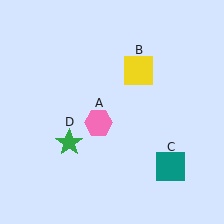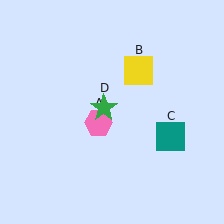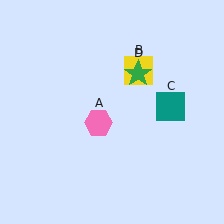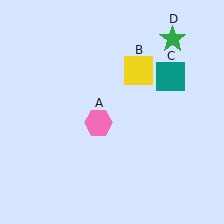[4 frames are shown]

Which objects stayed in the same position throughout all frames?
Pink hexagon (object A) and yellow square (object B) remained stationary.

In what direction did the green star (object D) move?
The green star (object D) moved up and to the right.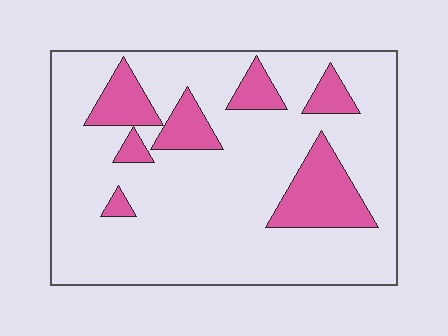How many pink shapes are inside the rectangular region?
7.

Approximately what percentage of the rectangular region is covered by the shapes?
Approximately 20%.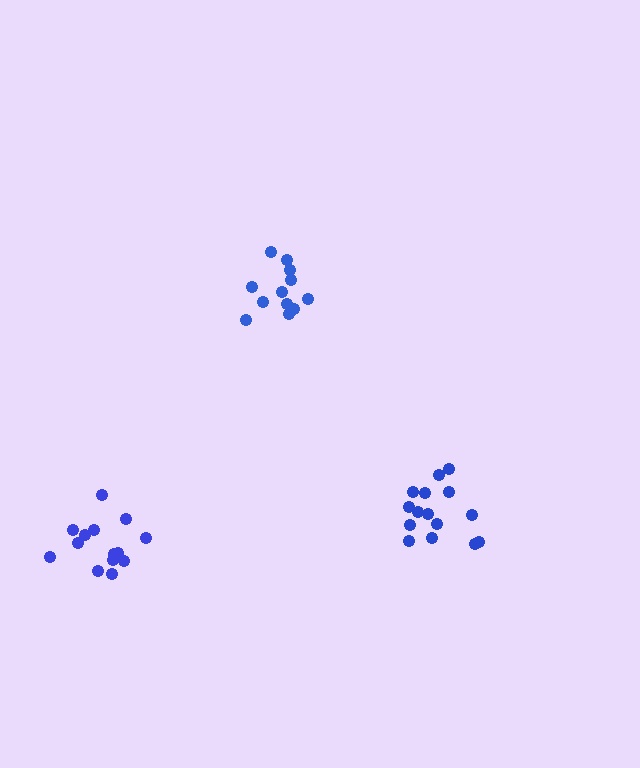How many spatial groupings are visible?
There are 3 spatial groupings.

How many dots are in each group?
Group 1: 15 dots, Group 2: 12 dots, Group 3: 14 dots (41 total).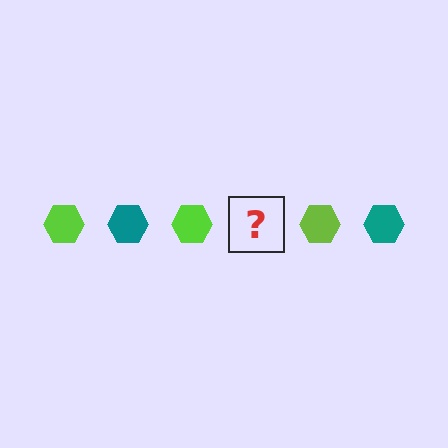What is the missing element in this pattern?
The missing element is a teal hexagon.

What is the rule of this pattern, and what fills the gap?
The rule is that the pattern cycles through lime, teal hexagons. The gap should be filled with a teal hexagon.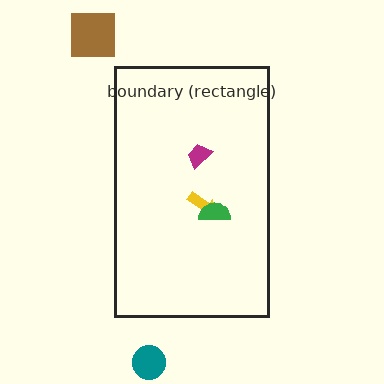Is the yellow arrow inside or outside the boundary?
Inside.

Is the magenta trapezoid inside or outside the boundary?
Inside.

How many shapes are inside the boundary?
3 inside, 2 outside.